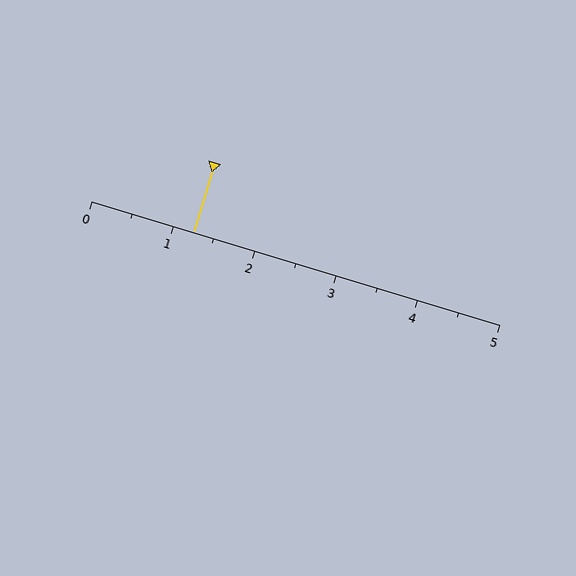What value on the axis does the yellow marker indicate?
The marker indicates approximately 1.2.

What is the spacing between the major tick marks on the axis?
The major ticks are spaced 1 apart.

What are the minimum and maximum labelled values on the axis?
The axis runs from 0 to 5.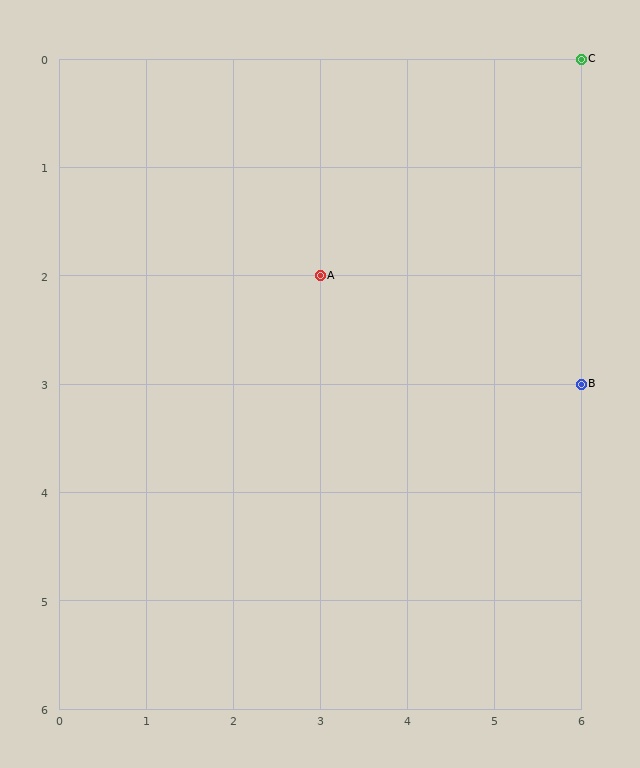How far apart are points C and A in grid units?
Points C and A are 3 columns and 2 rows apart (about 3.6 grid units diagonally).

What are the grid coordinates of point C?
Point C is at grid coordinates (6, 0).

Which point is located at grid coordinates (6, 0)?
Point C is at (6, 0).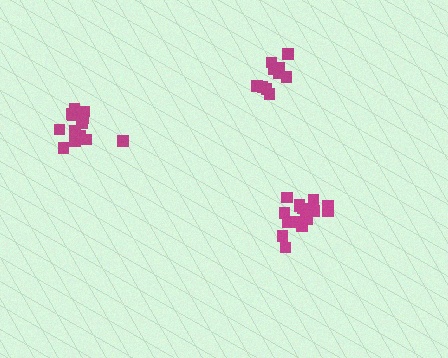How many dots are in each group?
Group 1: 16 dots, Group 2: 10 dots, Group 3: 14 dots (40 total).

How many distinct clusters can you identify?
There are 3 distinct clusters.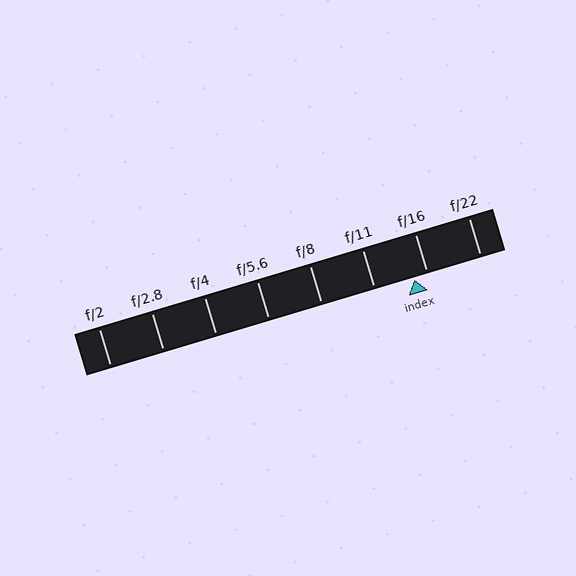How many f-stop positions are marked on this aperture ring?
There are 8 f-stop positions marked.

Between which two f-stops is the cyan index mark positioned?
The index mark is between f/11 and f/16.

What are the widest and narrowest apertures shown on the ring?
The widest aperture shown is f/2 and the narrowest is f/22.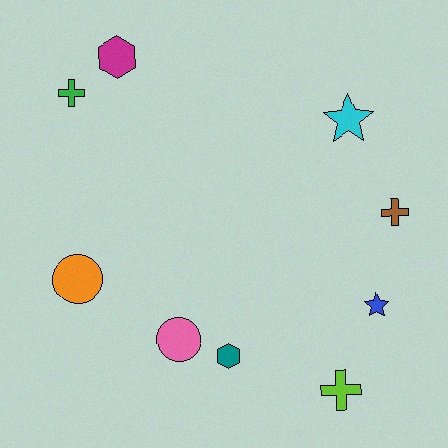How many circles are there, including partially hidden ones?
There are 2 circles.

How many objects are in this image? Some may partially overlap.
There are 9 objects.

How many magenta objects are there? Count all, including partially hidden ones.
There is 1 magenta object.